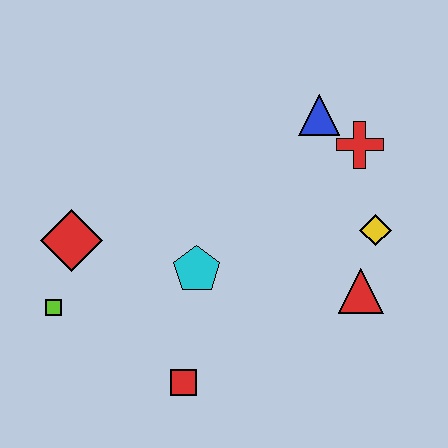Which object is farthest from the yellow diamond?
The lime square is farthest from the yellow diamond.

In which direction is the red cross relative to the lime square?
The red cross is to the right of the lime square.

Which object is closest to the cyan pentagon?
The red square is closest to the cyan pentagon.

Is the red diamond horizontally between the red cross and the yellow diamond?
No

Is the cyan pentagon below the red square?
No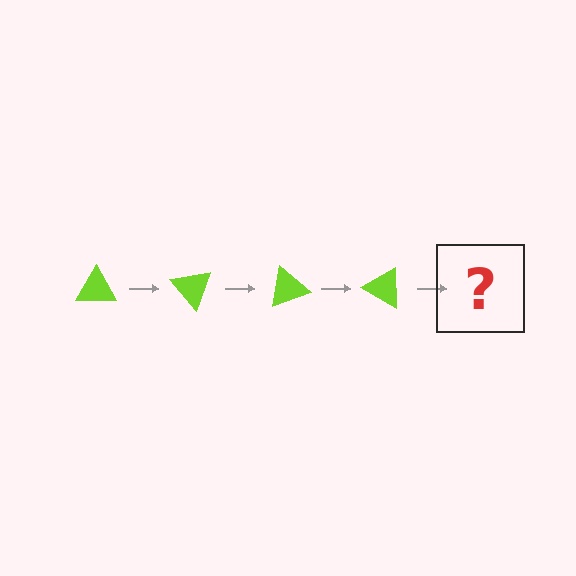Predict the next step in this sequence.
The next step is a lime triangle rotated 200 degrees.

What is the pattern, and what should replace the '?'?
The pattern is that the triangle rotates 50 degrees each step. The '?' should be a lime triangle rotated 200 degrees.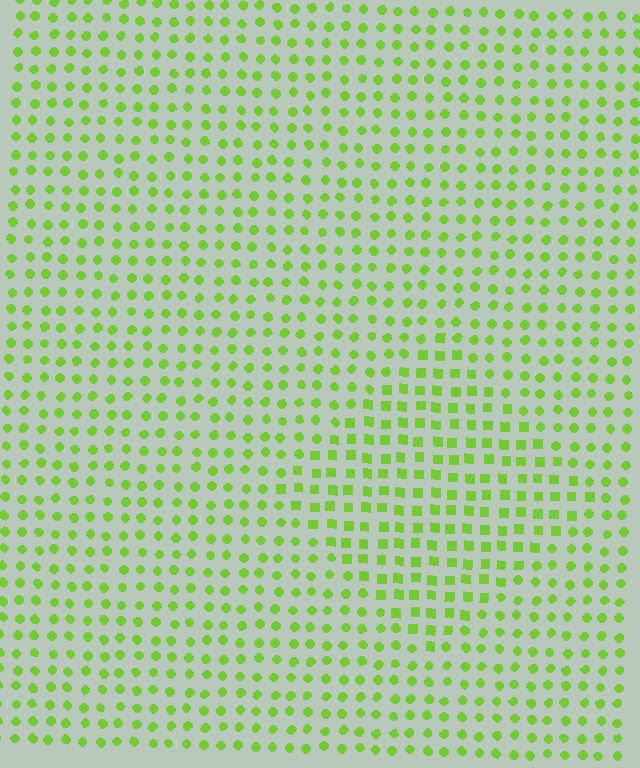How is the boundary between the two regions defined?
The boundary is defined by a change in element shape: squares inside vs. circles outside. All elements share the same color and spacing.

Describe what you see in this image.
The image is filled with small lime elements arranged in a uniform grid. A diamond-shaped region contains squares, while the surrounding area contains circles. The boundary is defined purely by the change in element shape.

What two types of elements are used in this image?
The image uses squares inside the diamond region and circles outside it.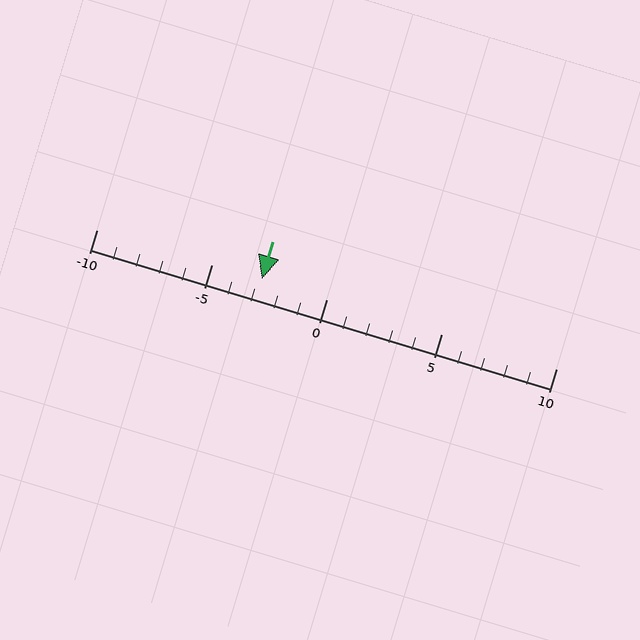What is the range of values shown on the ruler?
The ruler shows values from -10 to 10.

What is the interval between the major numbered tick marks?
The major tick marks are spaced 5 units apart.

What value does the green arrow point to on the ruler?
The green arrow points to approximately -3.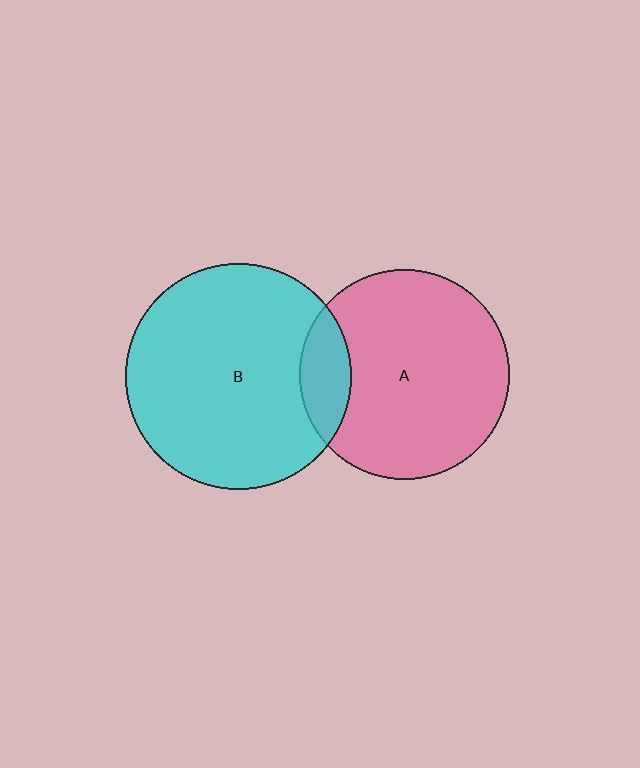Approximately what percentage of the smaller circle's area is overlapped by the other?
Approximately 15%.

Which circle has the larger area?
Circle B (cyan).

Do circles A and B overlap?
Yes.